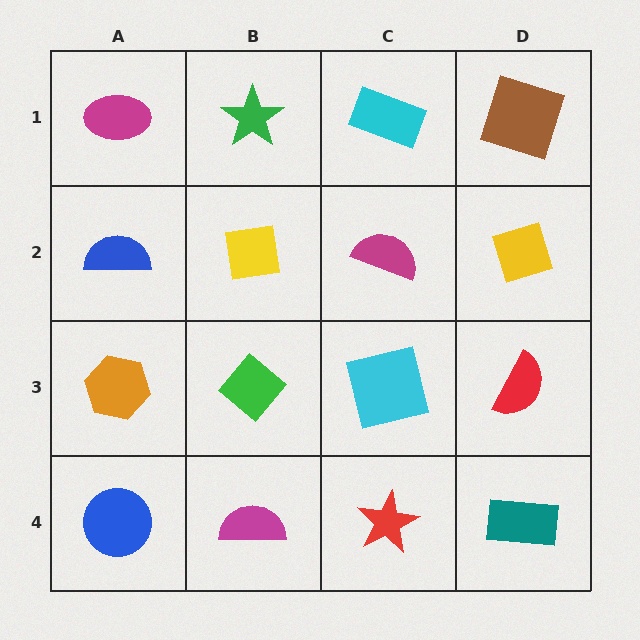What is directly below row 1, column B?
A yellow square.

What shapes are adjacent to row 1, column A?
A blue semicircle (row 2, column A), a green star (row 1, column B).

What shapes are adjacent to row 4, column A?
An orange hexagon (row 3, column A), a magenta semicircle (row 4, column B).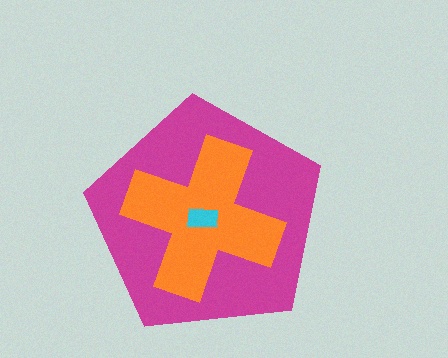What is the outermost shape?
The magenta pentagon.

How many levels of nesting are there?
3.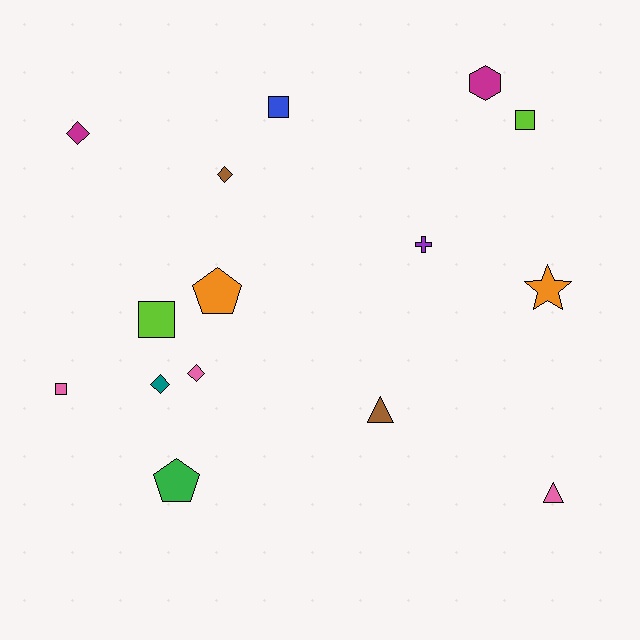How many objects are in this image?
There are 15 objects.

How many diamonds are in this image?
There are 4 diamonds.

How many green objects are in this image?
There is 1 green object.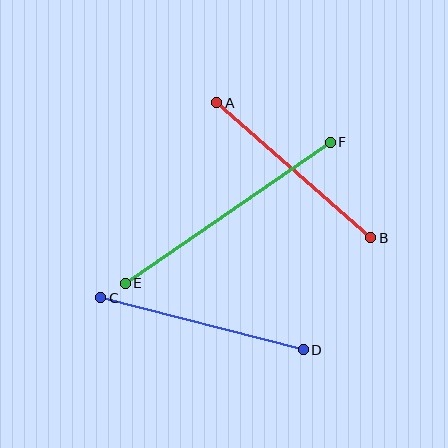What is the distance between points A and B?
The distance is approximately 205 pixels.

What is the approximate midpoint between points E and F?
The midpoint is at approximately (228, 213) pixels.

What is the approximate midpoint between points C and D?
The midpoint is at approximately (202, 324) pixels.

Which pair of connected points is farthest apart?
Points E and F are farthest apart.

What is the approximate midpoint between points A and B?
The midpoint is at approximately (294, 170) pixels.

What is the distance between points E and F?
The distance is approximately 249 pixels.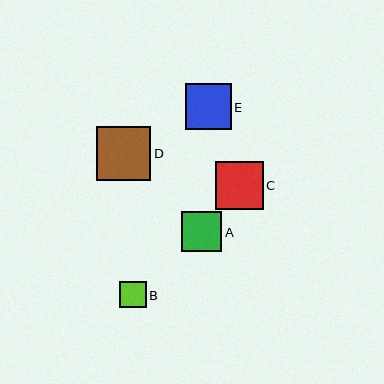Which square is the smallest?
Square B is the smallest with a size of approximately 26 pixels.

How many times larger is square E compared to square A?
Square E is approximately 1.2 times the size of square A.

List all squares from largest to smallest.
From largest to smallest: D, C, E, A, B.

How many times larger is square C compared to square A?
Square C is approximately 1.2 times the size of square A.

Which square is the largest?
Square D is the largest with a size of approximately 54 pixels.